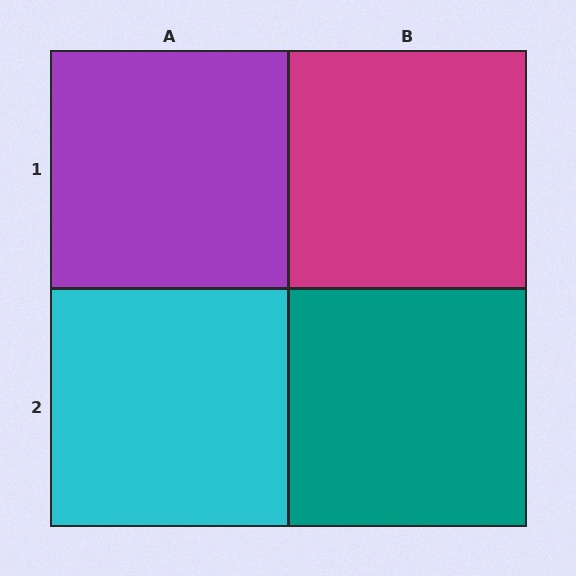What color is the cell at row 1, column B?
Magenta.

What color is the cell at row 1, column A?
Purple.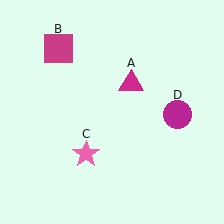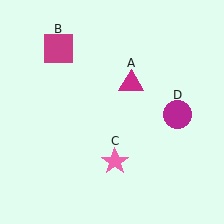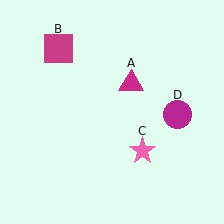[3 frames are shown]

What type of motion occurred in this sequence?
The pink star (object C) rotated counterclockwise around the center of the scene.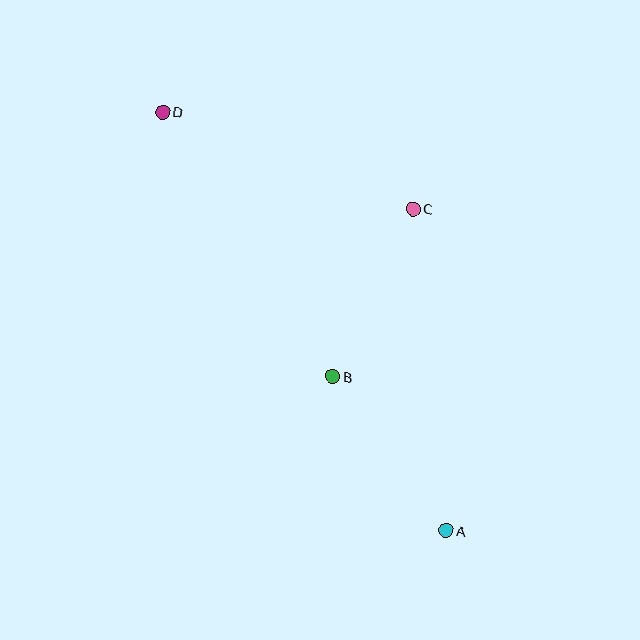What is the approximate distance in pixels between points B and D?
The distance between B and D is approximately 315 pixels.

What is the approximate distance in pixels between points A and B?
The distance between A and B is approximately 191 pixels.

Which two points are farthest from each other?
Points A and D are farthest from each other.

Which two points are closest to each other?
Points B and C are closest to each other.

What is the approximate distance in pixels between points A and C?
The distance between A and C is approximately 323 pixels.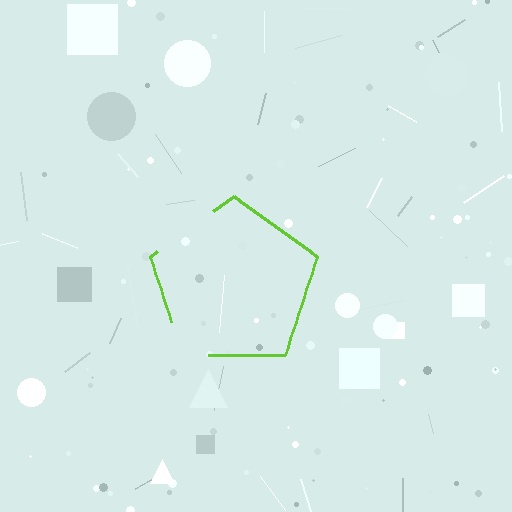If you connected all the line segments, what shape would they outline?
They would outline a pentagon.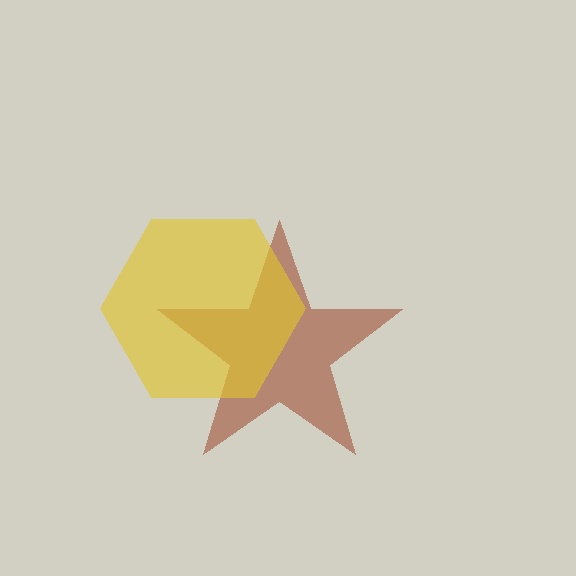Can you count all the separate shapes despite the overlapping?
Yes, there are 2 separate shapes.